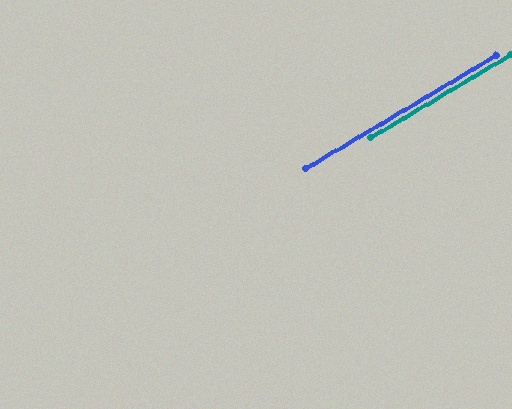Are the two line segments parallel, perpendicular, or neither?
Parallel — their directions differ by only 0.1°.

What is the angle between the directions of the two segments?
Approximately 0 degrees.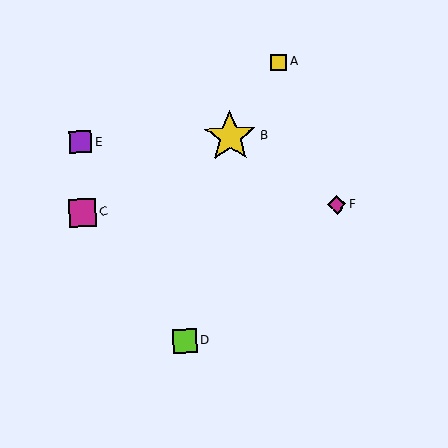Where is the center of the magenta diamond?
The center of the magenta diamond is at (337, 205).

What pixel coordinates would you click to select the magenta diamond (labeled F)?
Click at (337, 205) to select the magenta diamond F.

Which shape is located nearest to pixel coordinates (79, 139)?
The purple square (labeled E) at (81, 142) is nearest to that location.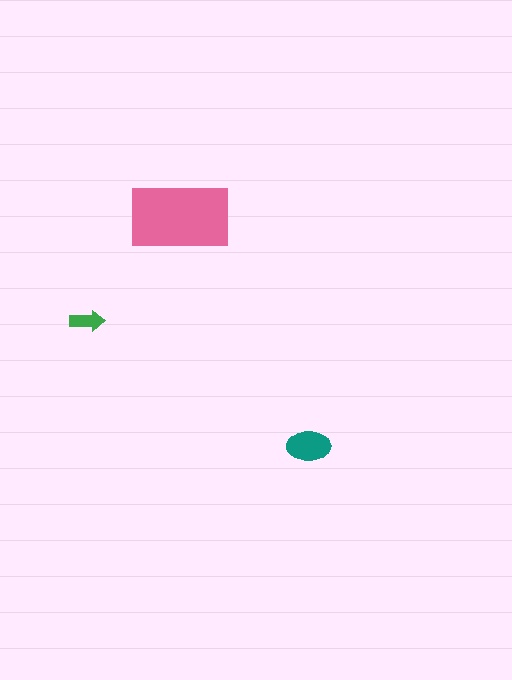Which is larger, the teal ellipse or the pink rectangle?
The pink rectangle.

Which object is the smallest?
The green arrow.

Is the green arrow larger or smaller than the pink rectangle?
Smaller.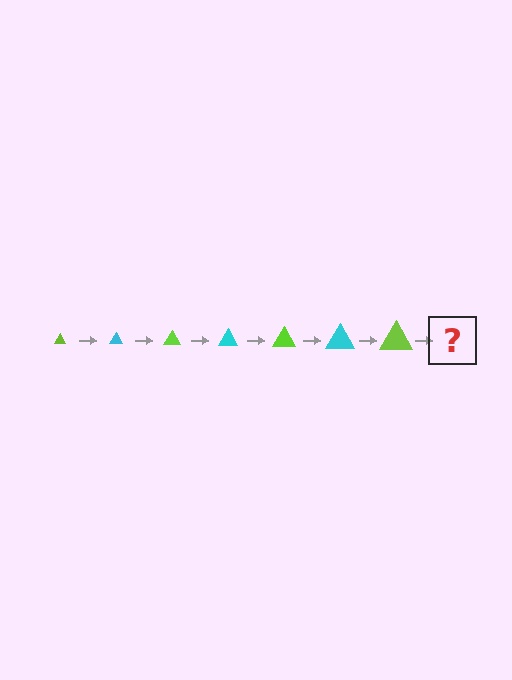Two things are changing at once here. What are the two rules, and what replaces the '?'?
The two rules are that the triangle grows larger each step and the color cycles through lime and cyan. The '?' should be a cyan triangle, larger than the previous one.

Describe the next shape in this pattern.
It should be a cyan triangle, larger than the previous one.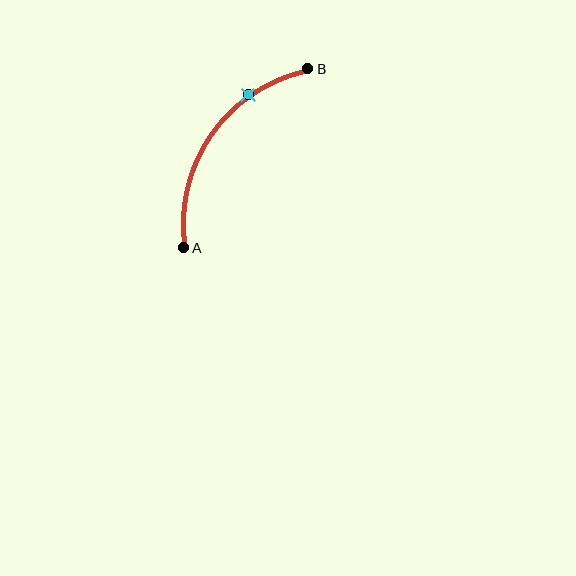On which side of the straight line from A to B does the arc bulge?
The arc bulges above and to the left of the straight line connecting A and B.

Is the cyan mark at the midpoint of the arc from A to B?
No. The cyan mark lies on the arc but is closer to endpoint B. The arc midpoint would be at the point on the curve equidistant along the arc from both A and B.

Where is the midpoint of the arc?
The arc midpoint is the point on the curve farthest from the straight line joining A and B. It sits above and to the left of that line.